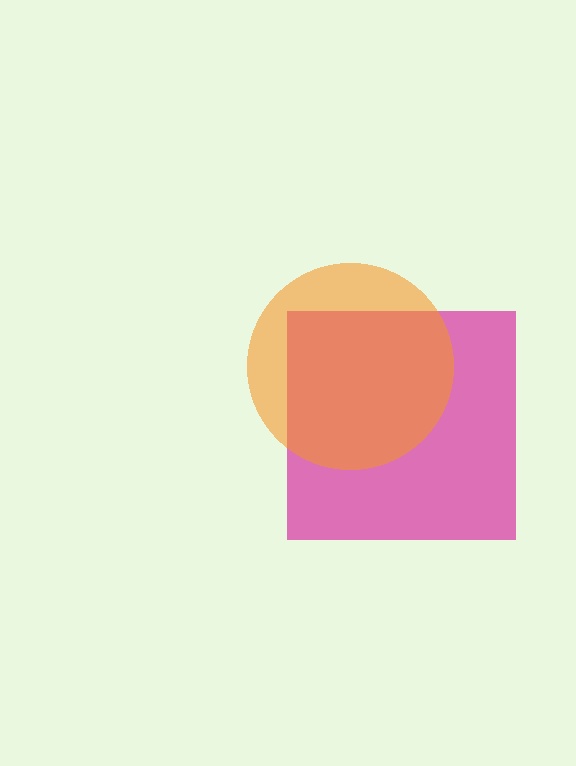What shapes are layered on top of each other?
The layered shapes are: a magenta square, an orange circle.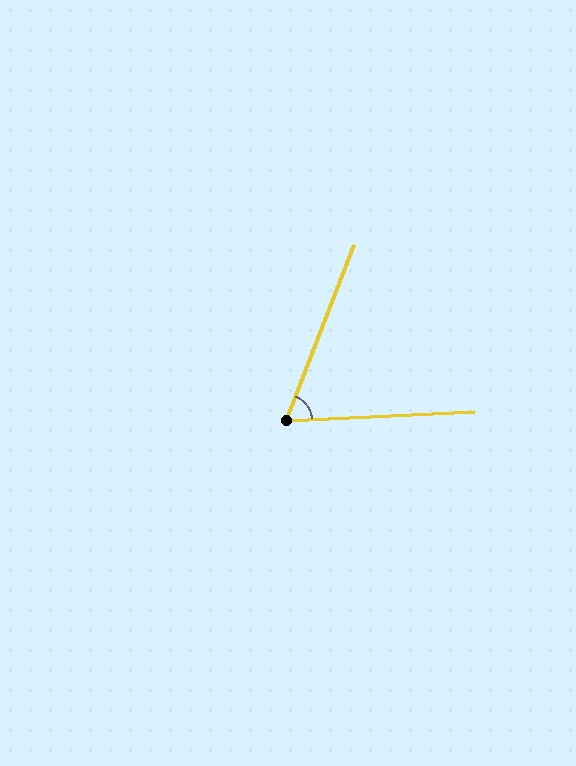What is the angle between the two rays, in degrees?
Approximately 66 degrees.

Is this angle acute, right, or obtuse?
It is acute.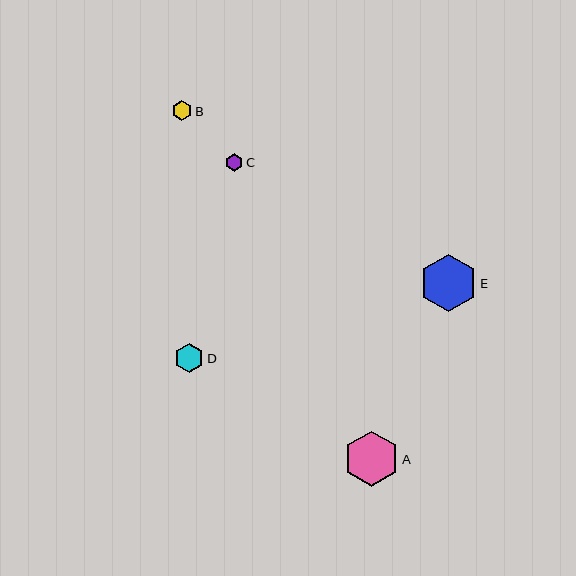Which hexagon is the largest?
Hexagon E is the largest with a size of approximately 58 pixels.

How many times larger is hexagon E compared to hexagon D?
Hexagon E is approximately 2.0 times the size of hexagon D.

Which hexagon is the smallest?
Hexagon C is the smallest with a size of approximately 18 pixels.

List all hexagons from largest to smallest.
From largest to smallest: E, A, D, B, C.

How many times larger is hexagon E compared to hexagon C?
Hexagon E is approximately 3.2 times the size of hexagon C.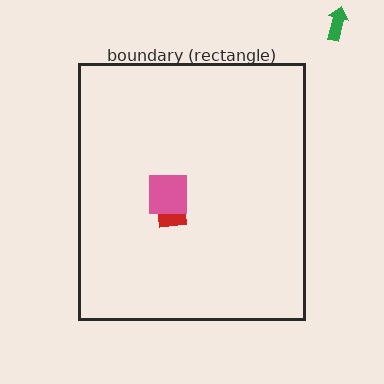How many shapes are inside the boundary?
2 inside, 1 outside.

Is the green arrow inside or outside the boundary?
Outside.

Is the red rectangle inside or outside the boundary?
Inside.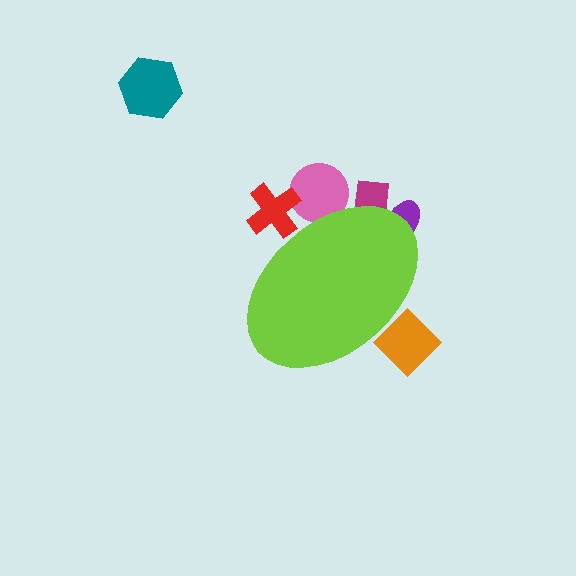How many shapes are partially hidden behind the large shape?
5 shapes are partially hidden.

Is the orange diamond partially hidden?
Yes, the orange diamond is partially hidden behind the lime ellipse.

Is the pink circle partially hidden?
Yes, the pink circle is partially hidden behind the lime ellipse.